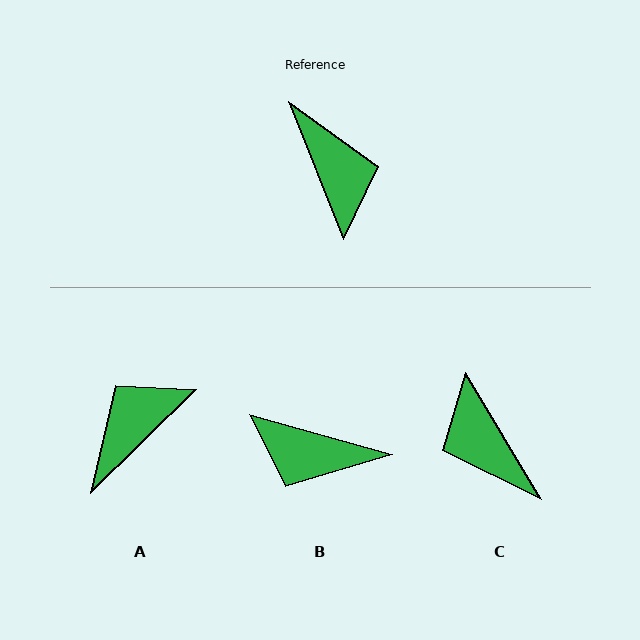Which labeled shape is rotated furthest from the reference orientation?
C, about 171 degrees away.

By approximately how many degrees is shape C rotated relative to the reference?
Approximately 171 degrees clockwise.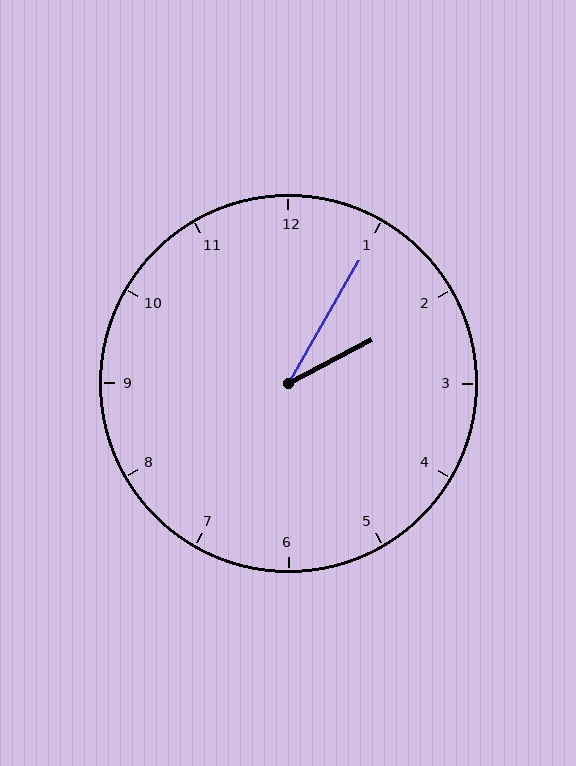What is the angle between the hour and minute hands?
Approximately 32 degrees.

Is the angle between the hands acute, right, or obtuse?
It is acute.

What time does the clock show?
2:05.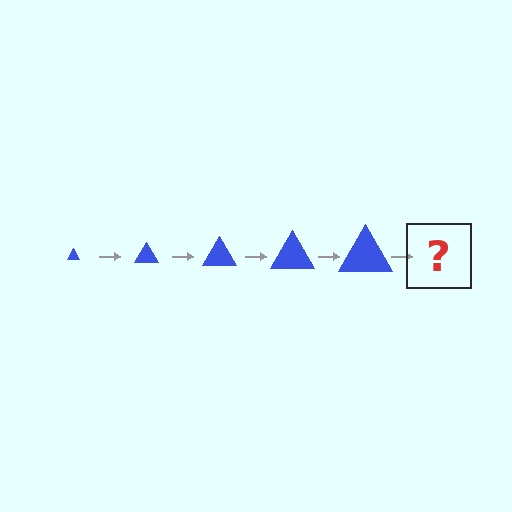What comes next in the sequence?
The next element should be a blue triangle, larger than the previous one.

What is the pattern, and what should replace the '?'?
The pattern is that the triangle gets progressively larger each step. The '?' should be a blue triangle, larger than the previous one.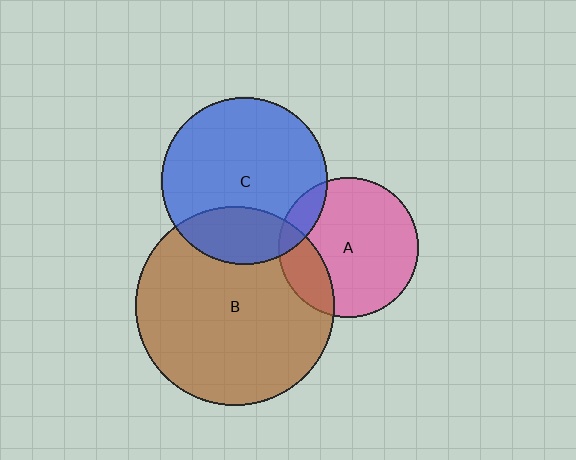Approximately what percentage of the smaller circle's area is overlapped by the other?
Approximately 25%.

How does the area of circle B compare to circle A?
Approximately 2.0 times.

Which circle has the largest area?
Circle B (brown).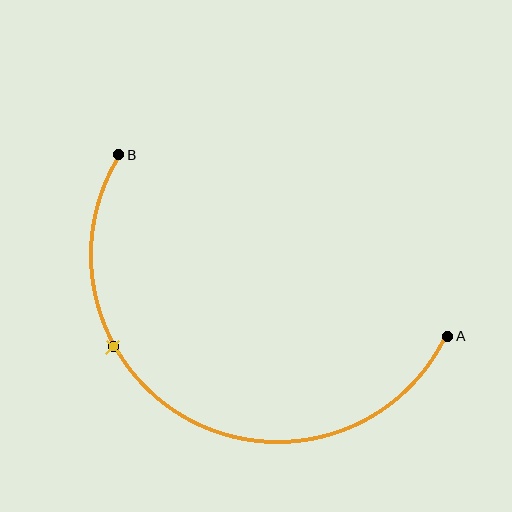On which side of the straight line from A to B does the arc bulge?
The arc bulges below the straight line connecting A and B.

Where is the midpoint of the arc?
The arc midpoint is the point on the curve farthest from the straight line joining A and B. It sits below that line.